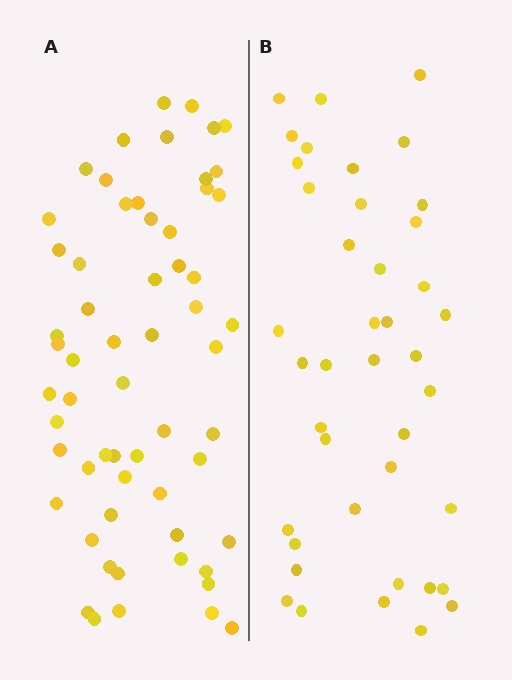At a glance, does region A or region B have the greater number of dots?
Region A (the left region) has more dots.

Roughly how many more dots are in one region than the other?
Region A has approximately 20 more dots than region B.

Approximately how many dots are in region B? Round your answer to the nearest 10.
About 40 dots. (The exact count is 41, which rounds to 40.)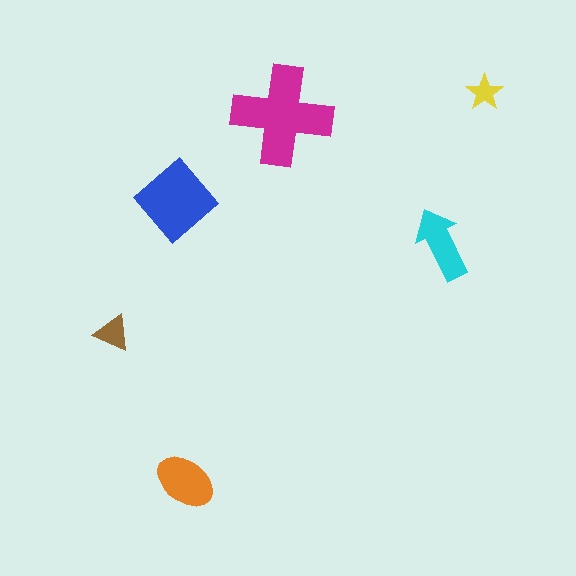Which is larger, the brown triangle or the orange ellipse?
The orange ellipse.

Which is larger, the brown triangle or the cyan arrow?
The cyan arrow.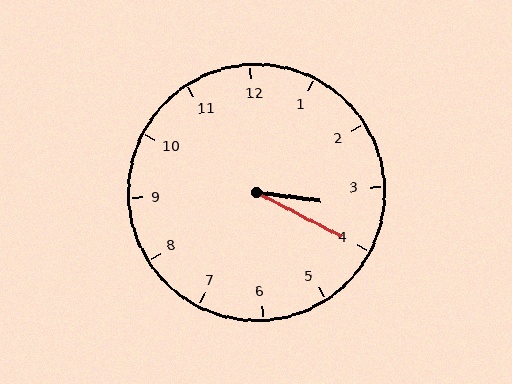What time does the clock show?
3:20.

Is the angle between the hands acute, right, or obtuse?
It is acute.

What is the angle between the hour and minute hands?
Approximately 20 degrees.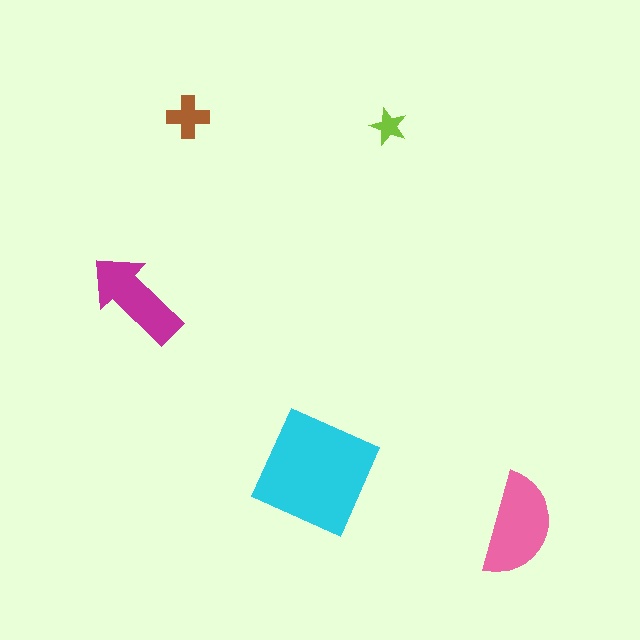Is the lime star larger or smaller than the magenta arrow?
Smaller.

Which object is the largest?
The cyan square.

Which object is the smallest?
The lime star.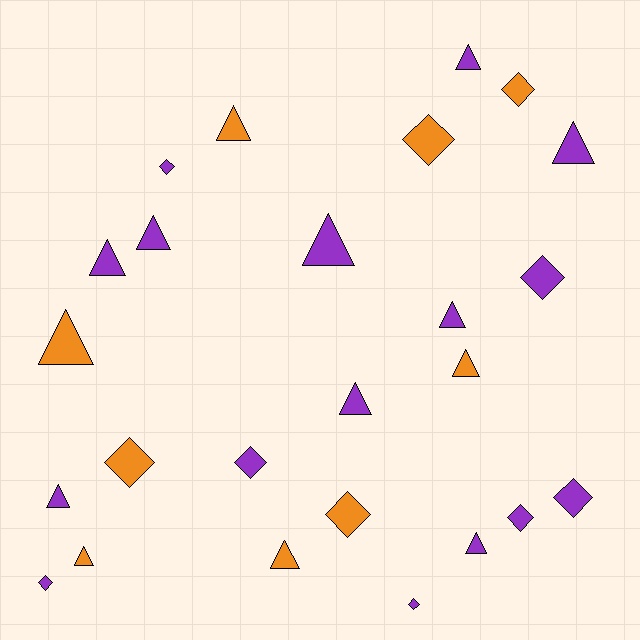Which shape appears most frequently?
Triangle, with 14 objects.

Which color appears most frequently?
Purple, with 16 objects.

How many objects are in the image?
There are 25 objects.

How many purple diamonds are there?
There are 7 purple diamonds.